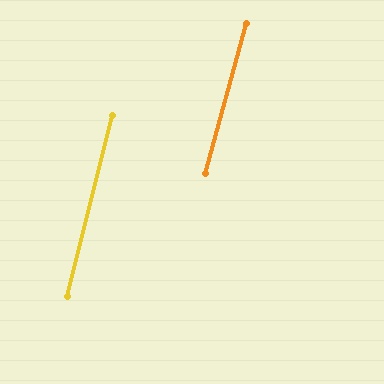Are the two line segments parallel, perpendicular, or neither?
Parallel — their directions differ by only 1.6°.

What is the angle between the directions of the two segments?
Approximately 2 degrees.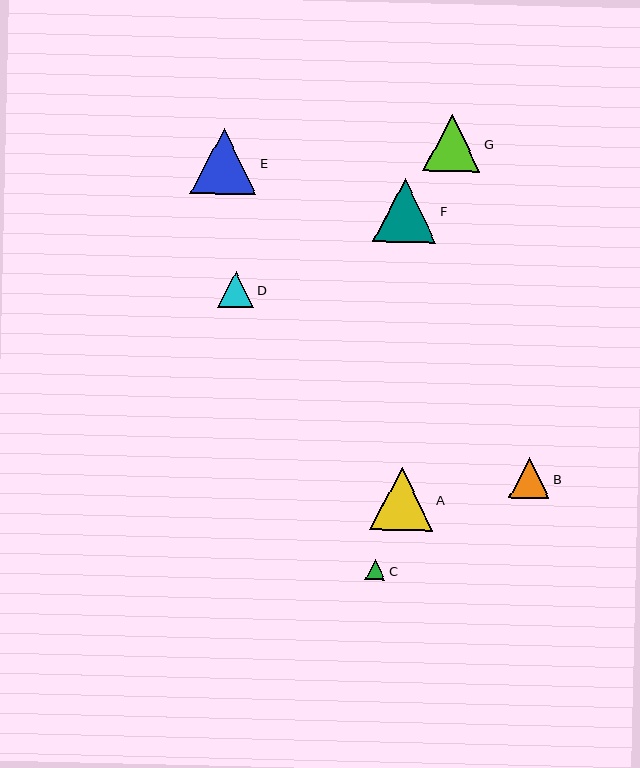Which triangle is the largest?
Triangle E is the largest with a size of approximately 66 pixels.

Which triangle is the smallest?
Triangle C is the smallest with a size of approximately 21 pixels.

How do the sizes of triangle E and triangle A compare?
Triangle E and triangle A are approximately the same size.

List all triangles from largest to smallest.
From largest to smallest: E, F, A, G, B, D, C.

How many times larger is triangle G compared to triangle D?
Triangle G is approximately 1.6 times the size of triangle D.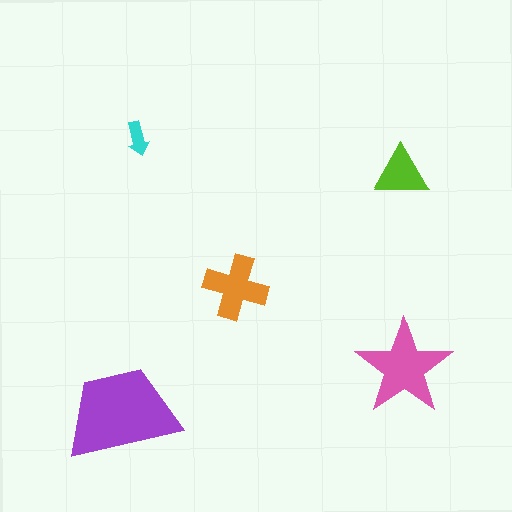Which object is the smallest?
The cyan arrow.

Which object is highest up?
The cyan arrow is topmost.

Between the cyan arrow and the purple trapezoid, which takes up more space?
The purple trapezoid.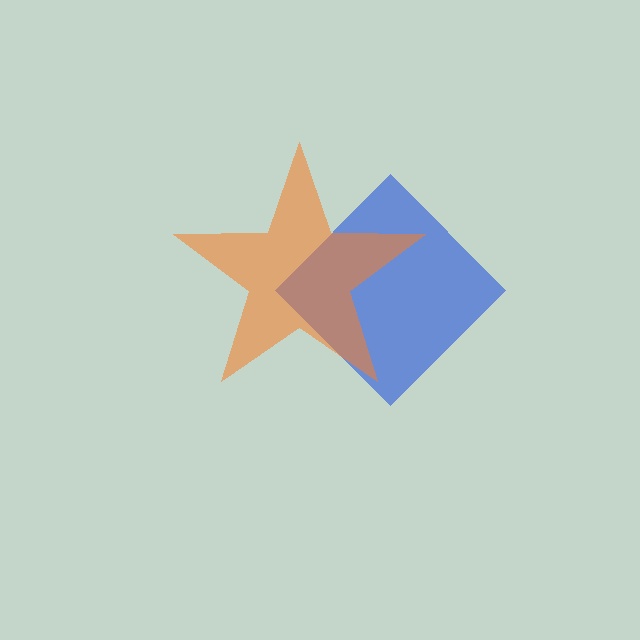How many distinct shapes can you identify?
There are 2 distinct shapes: a blue diamond, an orange star.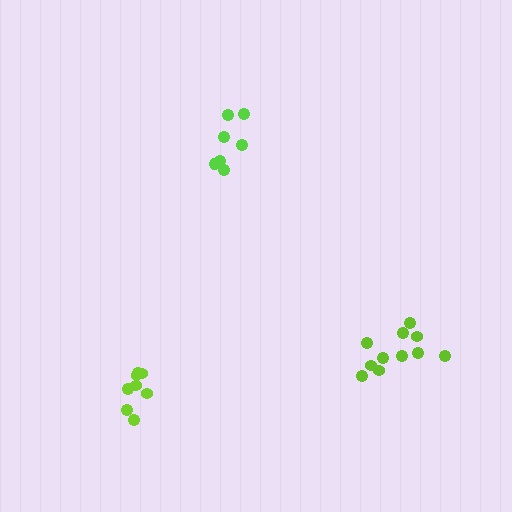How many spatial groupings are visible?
There are 3 spatial groupings.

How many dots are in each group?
Group 1: 7 dots, Group 2: 11 dots, Group 3: 8 dots (26 total).